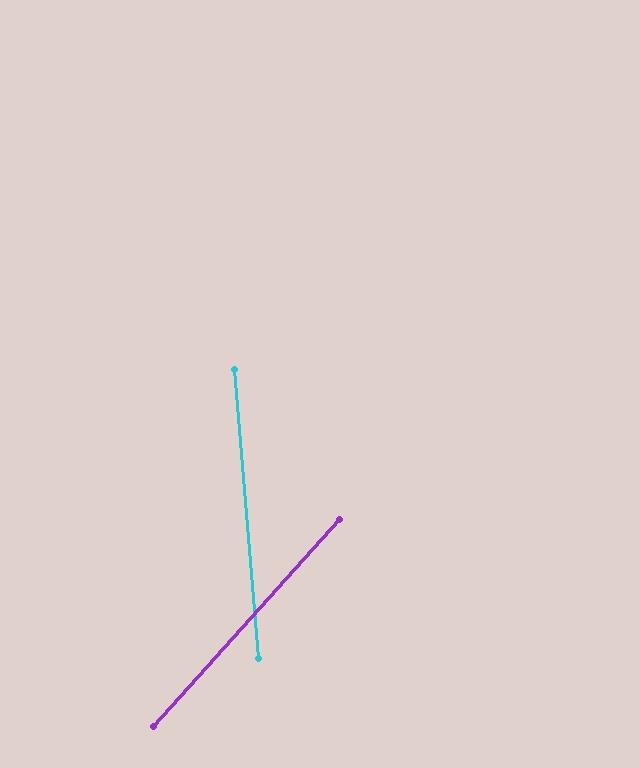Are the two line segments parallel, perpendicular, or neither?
Neither parallel nor perpendicular — they differ by about 47°.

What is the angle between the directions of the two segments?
Approximately 47 degrees.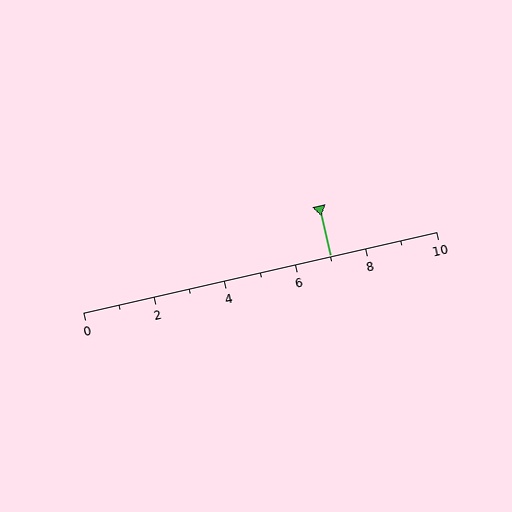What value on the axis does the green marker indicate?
The marker indicates approximately 7.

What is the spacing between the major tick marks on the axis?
The major ticks are spaced 2 apart.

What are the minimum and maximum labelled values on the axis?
The axis runs from 0 to 10.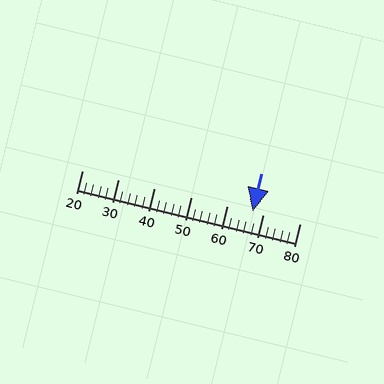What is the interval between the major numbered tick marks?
The major tick marks are spaced 10 units apart.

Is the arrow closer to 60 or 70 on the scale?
The arrow is closer to 70.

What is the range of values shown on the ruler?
The ruler shows values from 20 to 80.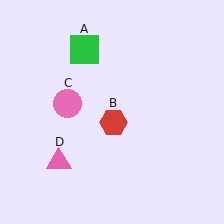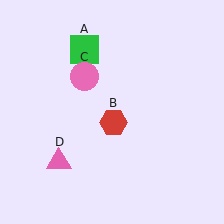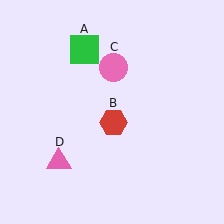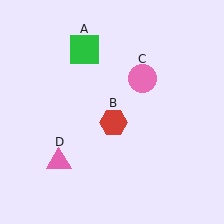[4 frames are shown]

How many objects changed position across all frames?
1 object changed position: pink circle (object C).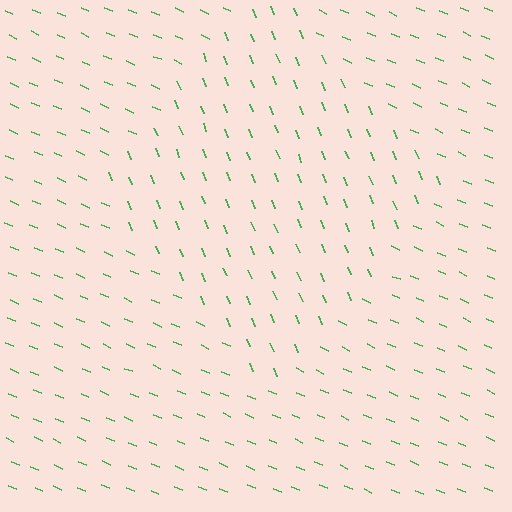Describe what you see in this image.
The image is filled with small green line segments. A diamond region in the image has lines oriented differently from the surrounding lines, creating a visible texture boundary.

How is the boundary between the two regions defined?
The boundary is defined purely by a change in line orientation (approximately 45 degrees difference). All lines are the same color and thickness.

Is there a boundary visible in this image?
Yes, there is a texture boundary formed by a change in line orientation.